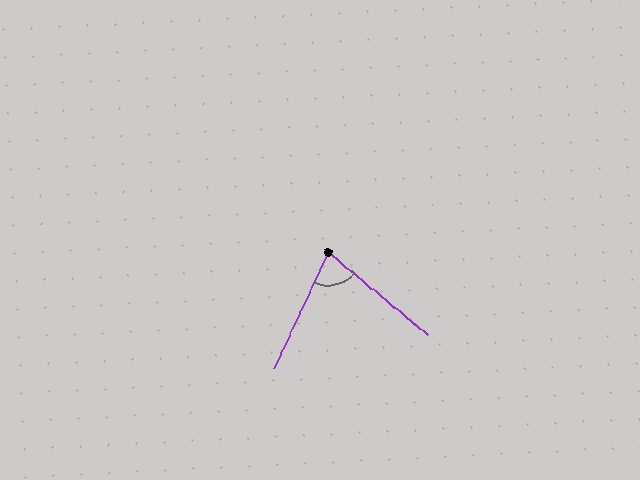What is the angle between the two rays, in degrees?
Approximately 75 degrees.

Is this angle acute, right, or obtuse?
It is acute.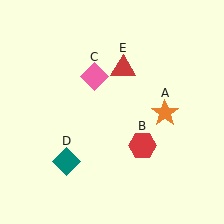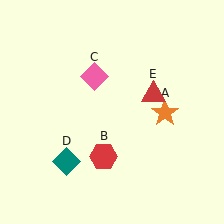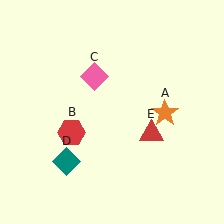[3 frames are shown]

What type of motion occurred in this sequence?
The red hexagon (object B), red triangle (object E) rotated clockwise around the center of the scene.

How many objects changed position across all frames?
2 objects changed position: red hexagon (object B), red triangle (object E).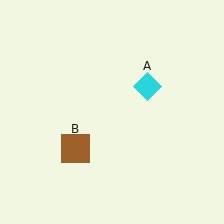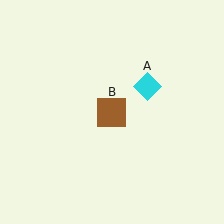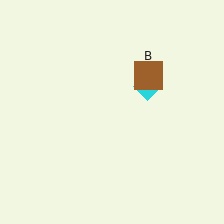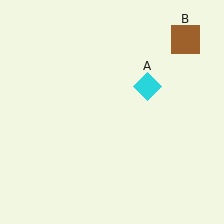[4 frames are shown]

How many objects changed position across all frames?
1 object changed position: brown square (object B).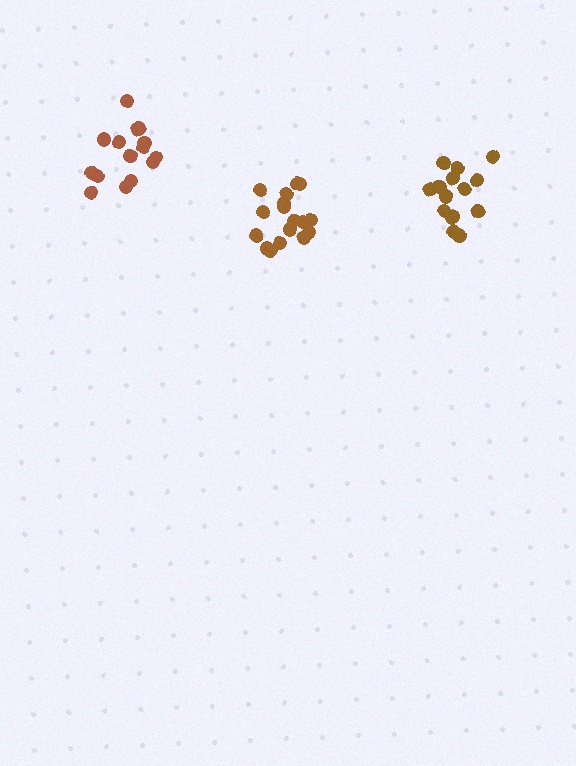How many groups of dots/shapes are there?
There are 3 groups.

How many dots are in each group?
Group 1: 15 dots, Group 2: 17 dots, Group 3: 15 dots (47 total).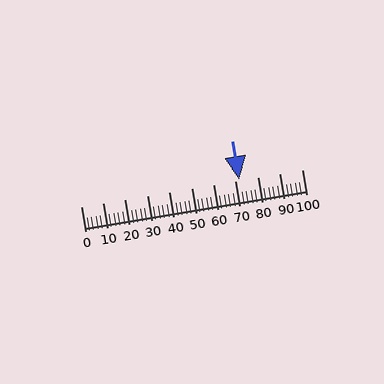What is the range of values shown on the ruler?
The ruler shows values from 0 to 100.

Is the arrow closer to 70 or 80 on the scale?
The arrow is closer to 70.